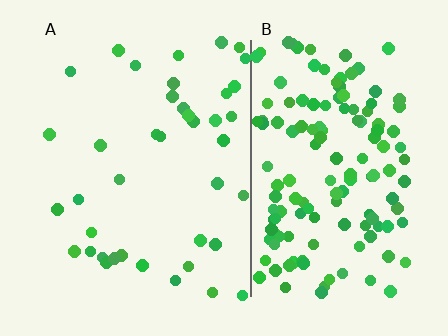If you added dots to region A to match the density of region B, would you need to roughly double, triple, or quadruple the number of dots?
Approximately quadruple.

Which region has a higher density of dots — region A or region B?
B (the right).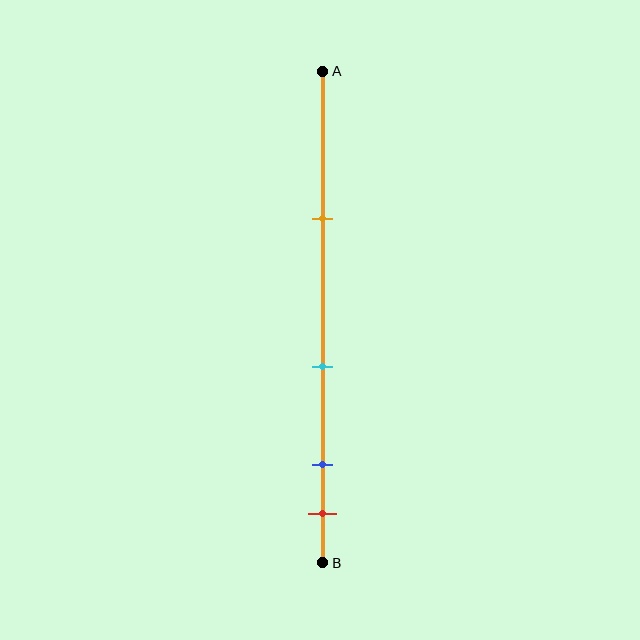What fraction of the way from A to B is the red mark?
The red mark is approximately 90% (0.9) of the way from A to B.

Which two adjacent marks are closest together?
The blue and red marks are the closest adjacent pair.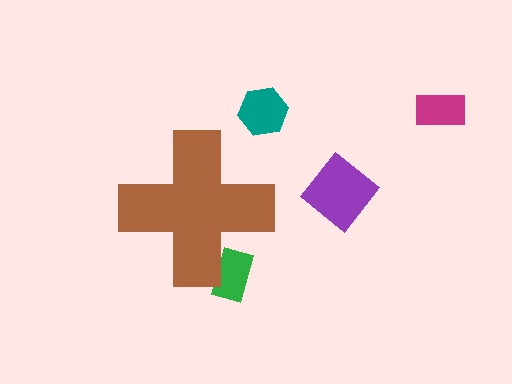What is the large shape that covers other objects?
A brown cross.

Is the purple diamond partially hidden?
No, the purple diamond is fully visible.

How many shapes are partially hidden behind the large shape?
1 shape is partially hidden.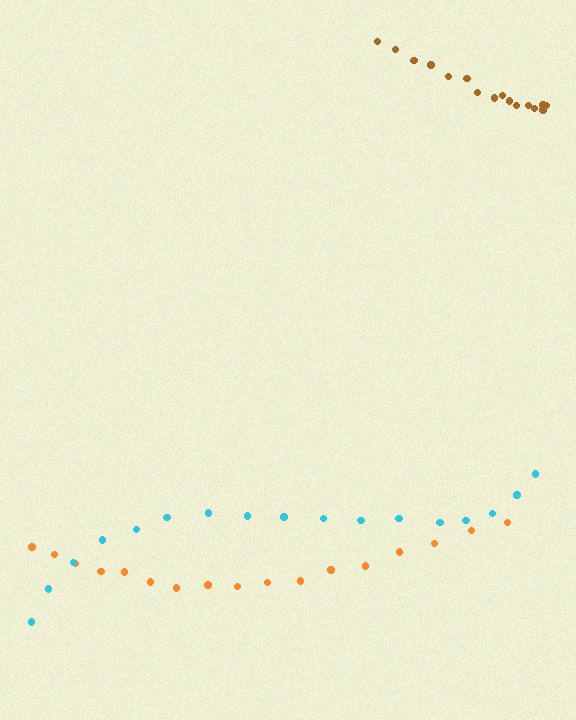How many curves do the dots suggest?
There are 3 distinct paths.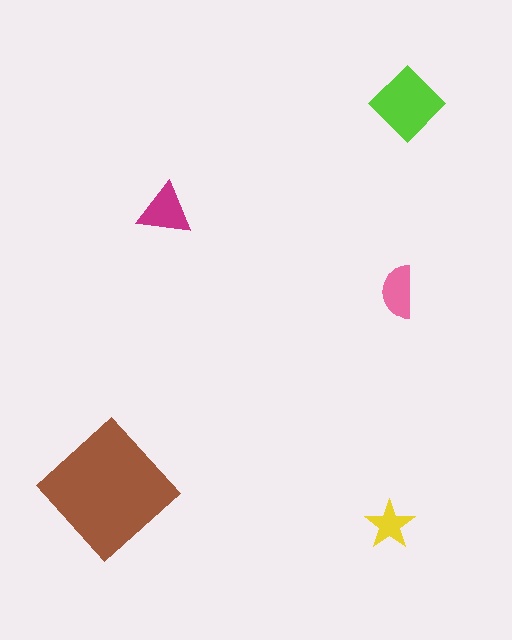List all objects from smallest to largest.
The yellow star, the pink semicircle, the magenta triangle, the lime diamond, the brown diamond.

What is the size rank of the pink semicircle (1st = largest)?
4th.